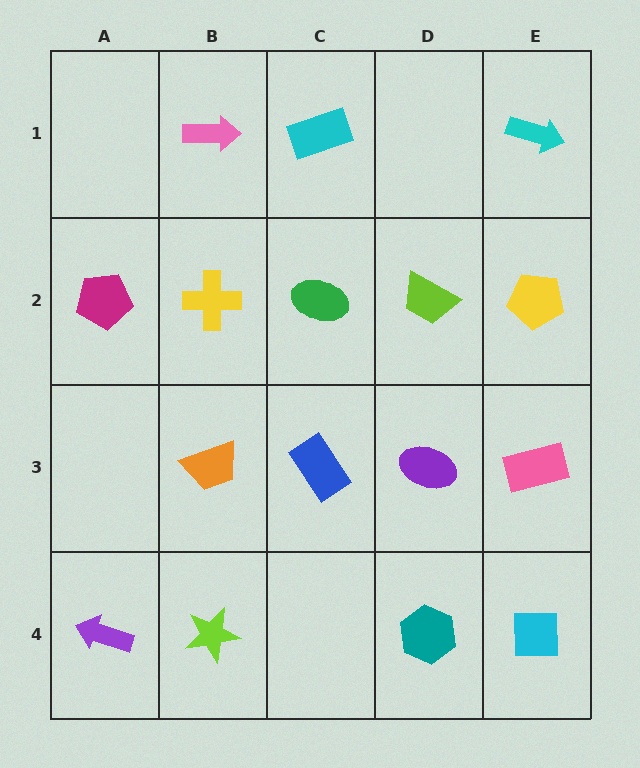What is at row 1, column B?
A pink arrow.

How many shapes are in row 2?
5 shapes.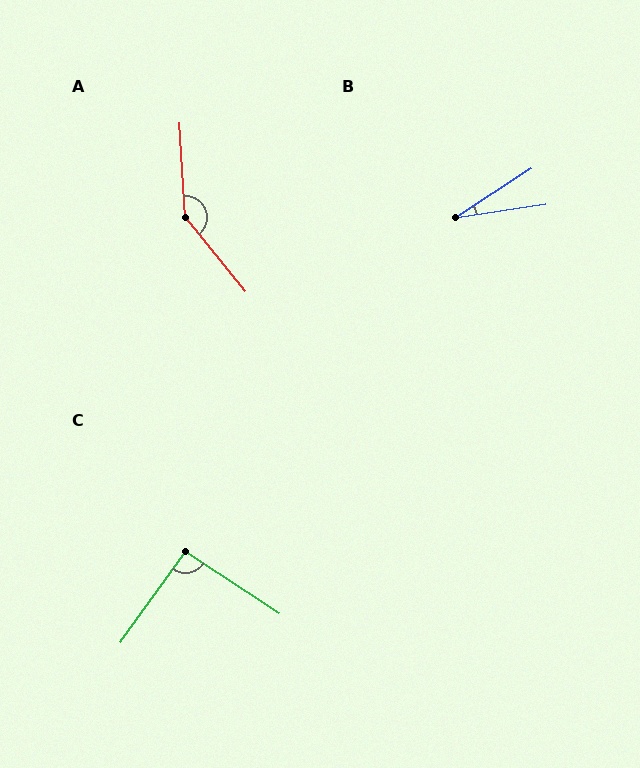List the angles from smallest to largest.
B (25°), C (92°), A (144°).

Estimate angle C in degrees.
Approximately 92 degrees.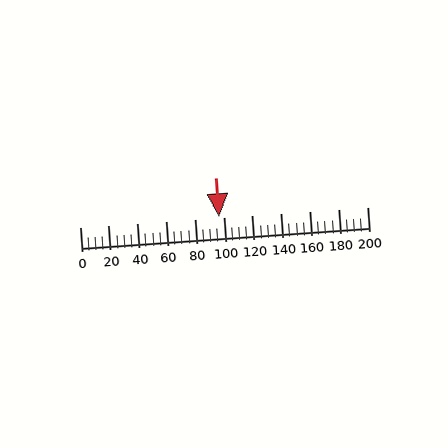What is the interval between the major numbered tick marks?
The major tick marks are spaced 20 units apart.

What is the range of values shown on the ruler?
The ruler shows values from 0 to 200.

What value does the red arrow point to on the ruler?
The red arrow points to approximately 97.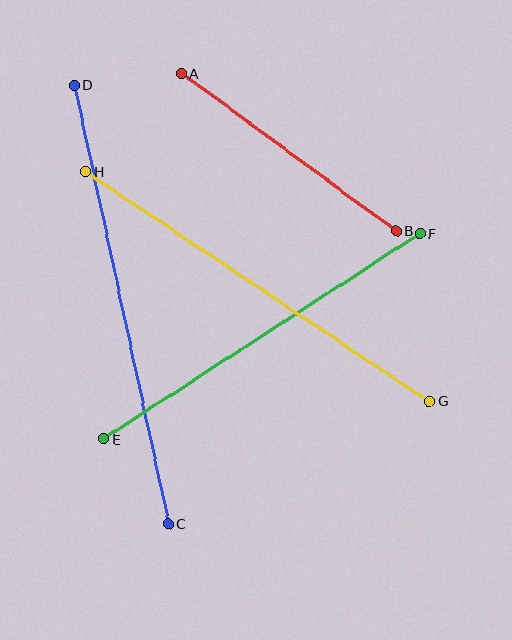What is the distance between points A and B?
The distance is approximately 266 pixels.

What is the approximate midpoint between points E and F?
The midpoint is at approximately (262, 336) pixels.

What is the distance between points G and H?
The distance is approximately 414 pixels.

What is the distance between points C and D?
The distance is approximately 448 pixels.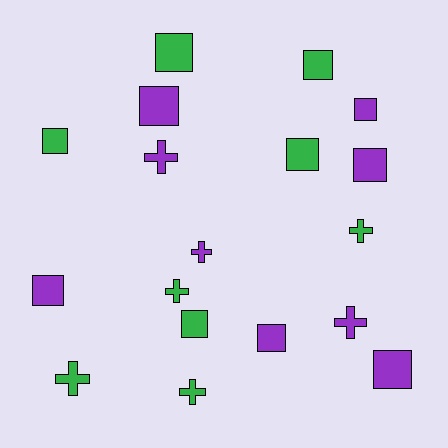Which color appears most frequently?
Purple, with 9 objects.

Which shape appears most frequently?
Square, with 11 objects.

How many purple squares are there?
There are 6 purple squares.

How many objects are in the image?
There are 18 objects.